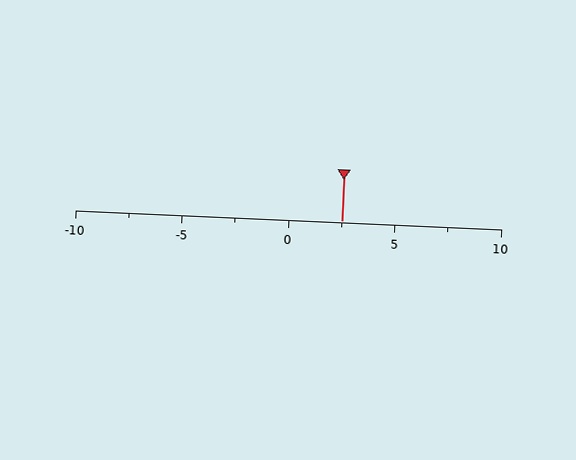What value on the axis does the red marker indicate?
The marker indicates approximately 2.5.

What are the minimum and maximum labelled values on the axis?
The axis runs from -10 to 10.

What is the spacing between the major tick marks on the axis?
The major ticks are spaced 5 apart.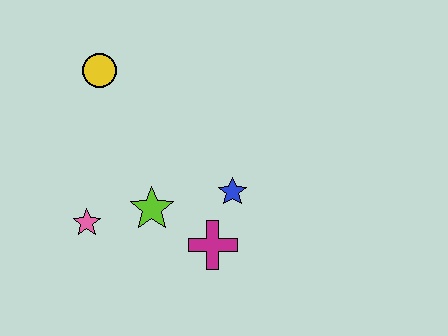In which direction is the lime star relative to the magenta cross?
The lime star is to the left of the magenta cross.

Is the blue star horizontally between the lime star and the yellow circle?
No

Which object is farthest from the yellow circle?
The magenta cross is farthest from the yellow circle.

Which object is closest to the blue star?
The magenta cross is closest to the blue star.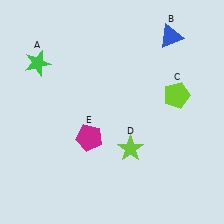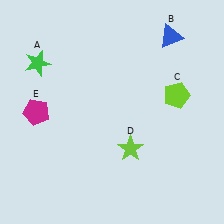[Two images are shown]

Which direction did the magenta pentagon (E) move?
The magenta pentagon (E) moved left.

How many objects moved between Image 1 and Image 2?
1 object moved between the two images.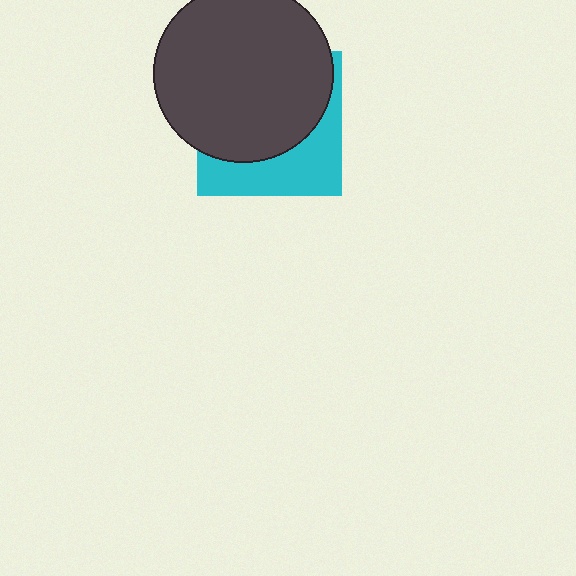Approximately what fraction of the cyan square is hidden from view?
Roughly 64% of the cyan square is hidden behind the dark gray circle.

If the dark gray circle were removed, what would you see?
You would see the complete cyan square.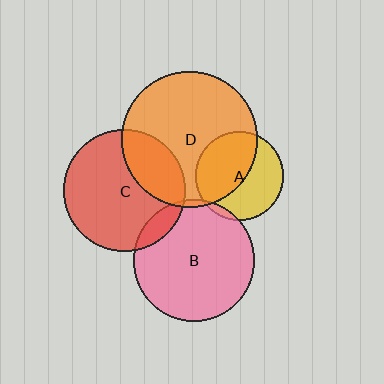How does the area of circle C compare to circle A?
Approximately 1.9 times.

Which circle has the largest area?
Circle D (orange).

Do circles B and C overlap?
Yes.